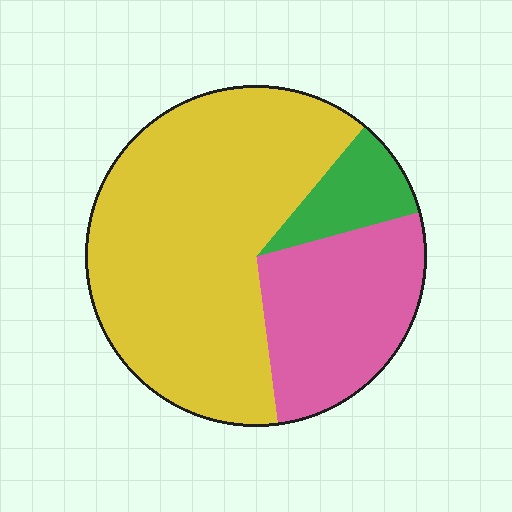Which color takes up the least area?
Green, at roughly 10%.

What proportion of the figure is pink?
Pink takes up about one quarter (1/4) of the figure.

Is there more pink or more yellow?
Yellow.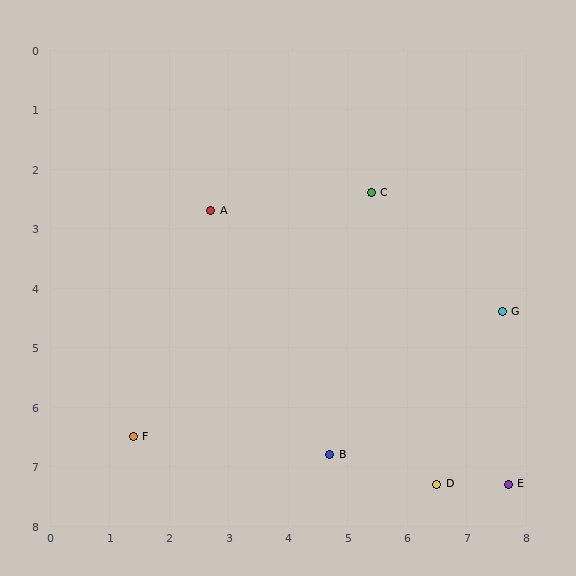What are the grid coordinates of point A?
Point A is at approximately (2.7, 2.7).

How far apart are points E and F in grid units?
Points E and F are about 6.4 grid units apart.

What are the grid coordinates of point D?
Point D is at approximately (6.5, 7.3).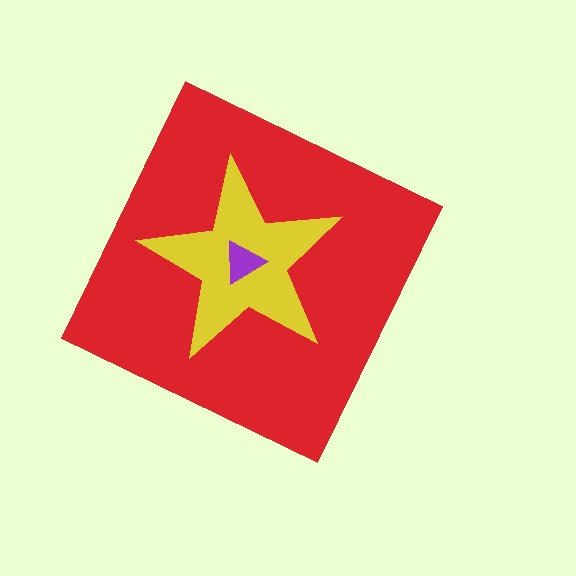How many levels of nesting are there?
3.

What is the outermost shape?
The red diamond.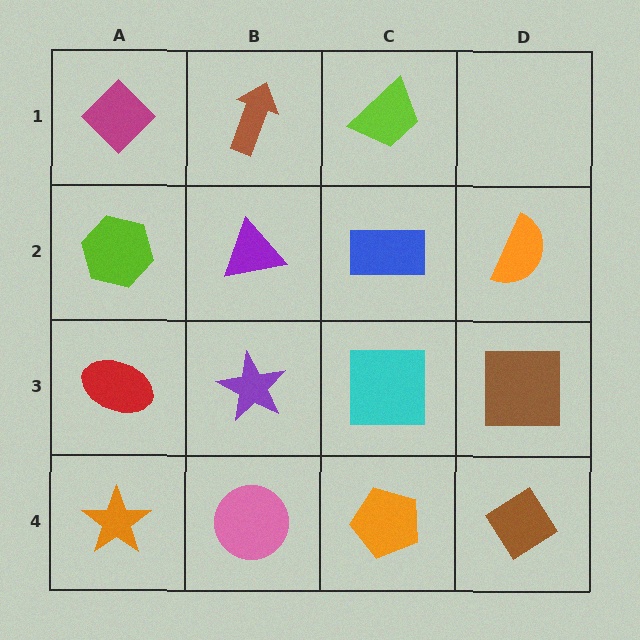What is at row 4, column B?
A pink circle.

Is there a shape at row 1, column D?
No, that cell is empty.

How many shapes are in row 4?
4 shapes.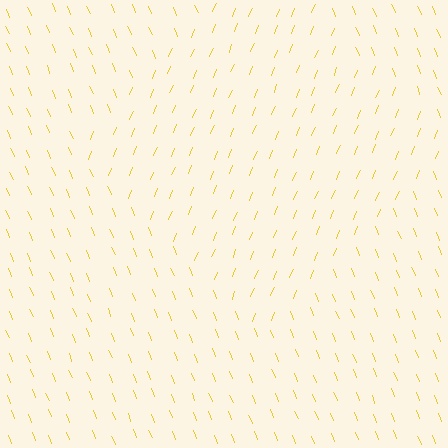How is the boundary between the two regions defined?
The boundary is defined purely by a change in line orientation (approximately 45 degrees difference). All lines are the same color and thickness.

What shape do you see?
I see a diamond.